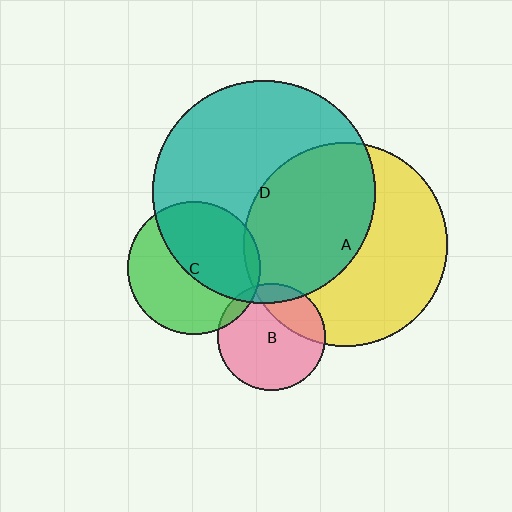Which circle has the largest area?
Circle D (teal).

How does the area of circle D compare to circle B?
Approximately 4.3 times.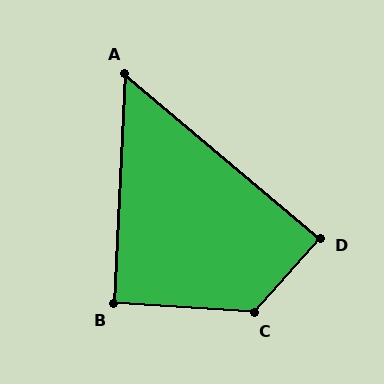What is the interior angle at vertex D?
Approximately 89 degrees (approximately right).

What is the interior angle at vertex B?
Approximately 91 degrees (approximately right).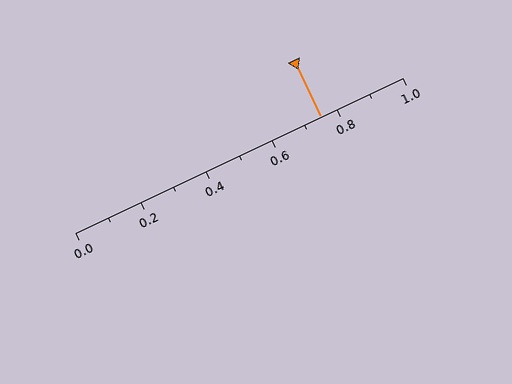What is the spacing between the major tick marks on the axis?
The major ticks are spaced 0.2 apart.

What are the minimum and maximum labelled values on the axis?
The axis runs from 0.0 to 1.0.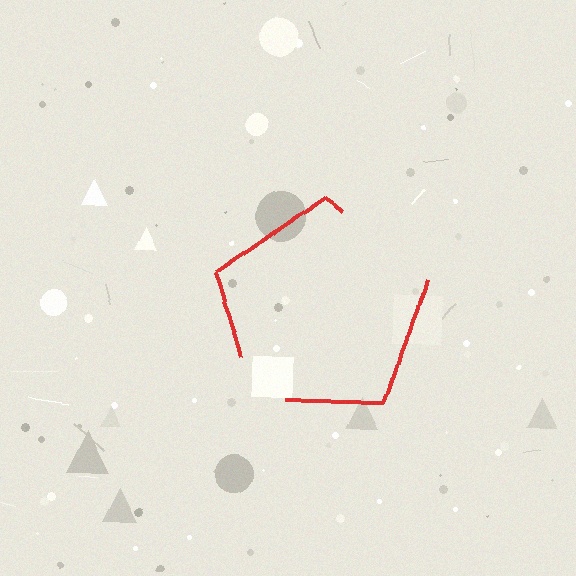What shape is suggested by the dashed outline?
The dashed outline suggests a pentagon.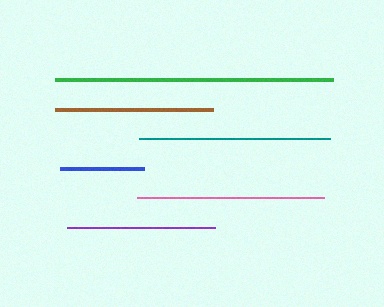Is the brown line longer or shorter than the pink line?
The pink line is longer than the brown line.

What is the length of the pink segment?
The pink segment is approximately 187 pixels long.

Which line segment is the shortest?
The blue line is the shortest at approximately 84 pixels.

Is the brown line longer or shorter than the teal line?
The teal line is longer than the brown line.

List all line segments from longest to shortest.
From longest to shortest: green, teal, pink, brown, purple, blue.